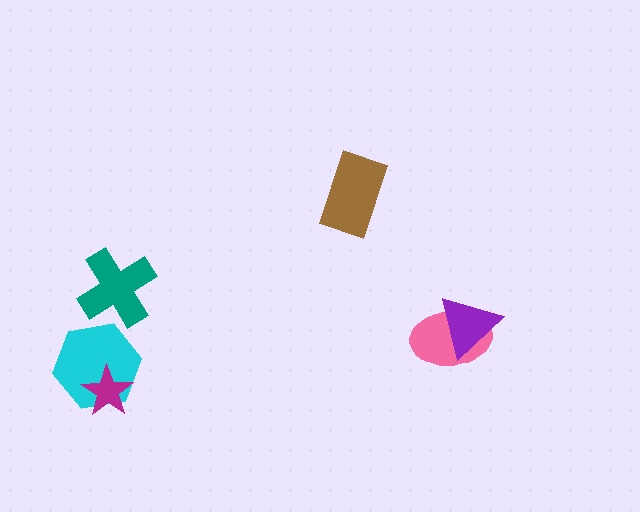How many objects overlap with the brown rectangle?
0 objects overlap with the brown rectangle.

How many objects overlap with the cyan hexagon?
1 object overlaps with the cyan hexagon.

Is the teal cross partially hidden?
No, no other shape covers it.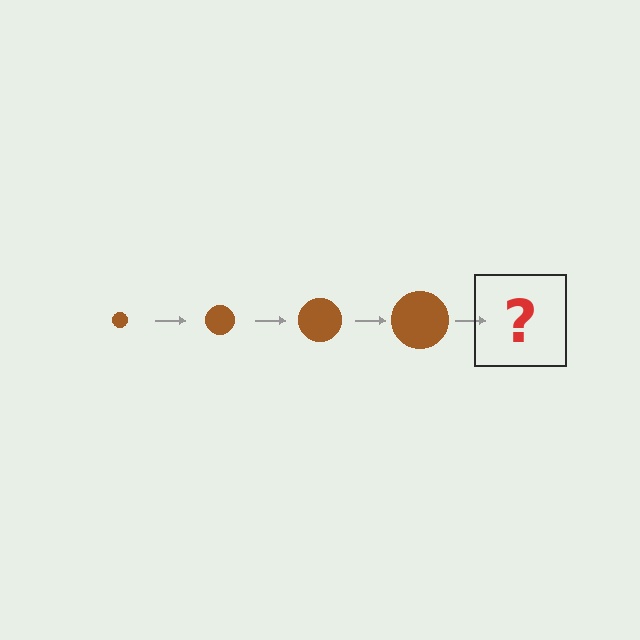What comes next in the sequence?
The next element should be a brown circle, larger than the previous one.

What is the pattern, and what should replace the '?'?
The pattern is that the circle gets progressively larger each step. The '?' should be a brown circle, larger than the previous one.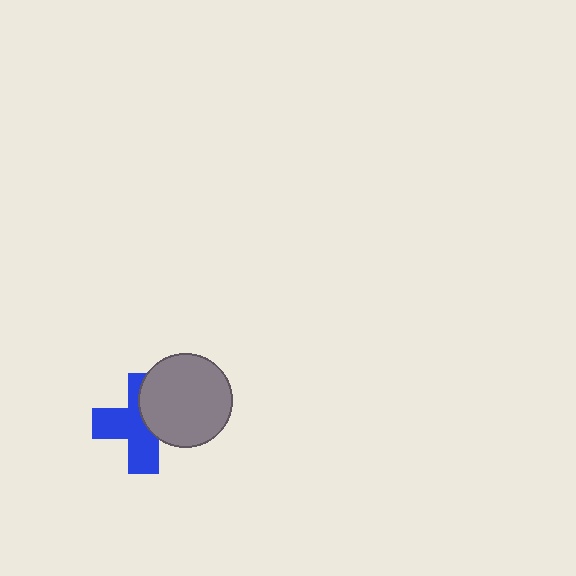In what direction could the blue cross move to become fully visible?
The blue cross could move left. That would shift it out from behind the gray circle entirely.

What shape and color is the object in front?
The object in front is a gray circle.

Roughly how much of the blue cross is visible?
About half of it is visible (roughly 60%).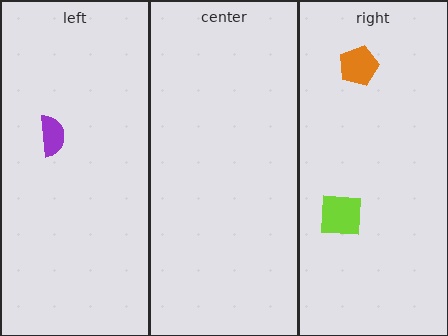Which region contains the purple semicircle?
The left region.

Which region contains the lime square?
The right region.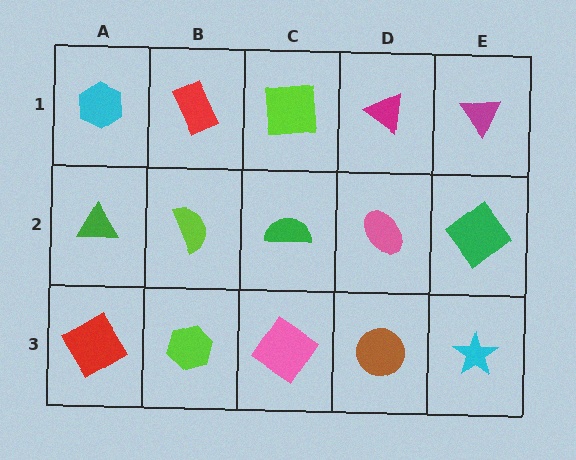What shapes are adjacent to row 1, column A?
A green triangle (row 2, column A), a red rectangle (row 1, column B).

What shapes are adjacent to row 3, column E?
A green diamond (row 2, column E), a brown circle (row 3, column D).